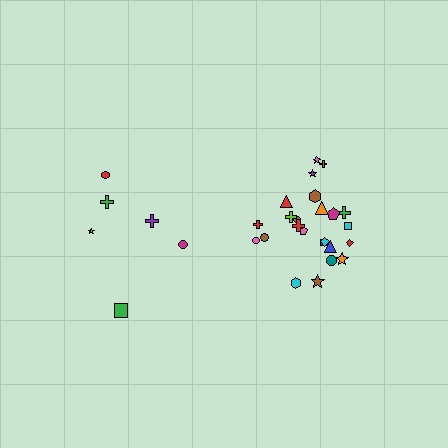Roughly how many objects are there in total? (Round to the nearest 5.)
Roughly 30 objects in total.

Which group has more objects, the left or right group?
The right group.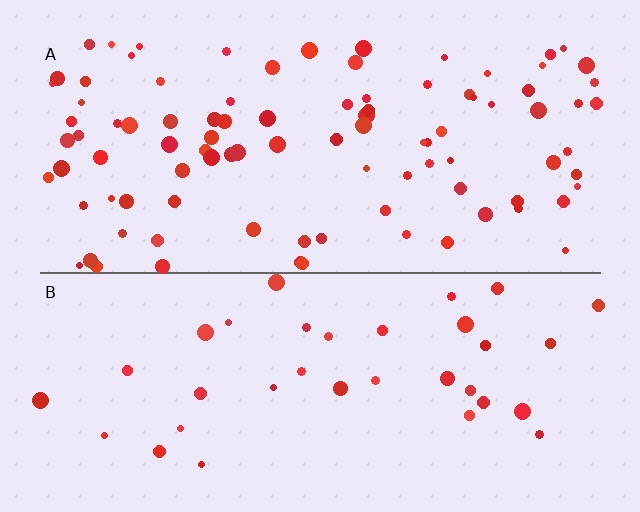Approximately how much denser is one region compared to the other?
Approximately 2.7× — region A over region B.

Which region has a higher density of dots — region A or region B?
A (the top).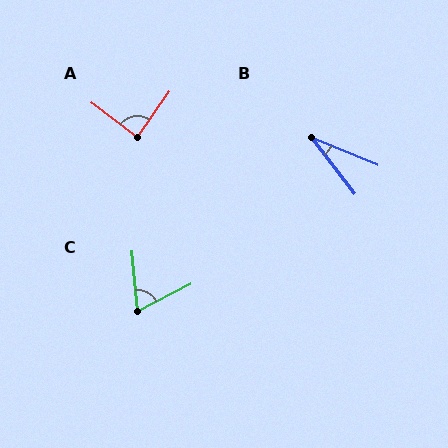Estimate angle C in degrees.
Approximately 68 degrees.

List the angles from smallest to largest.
B (30°), C (68°), A (88°).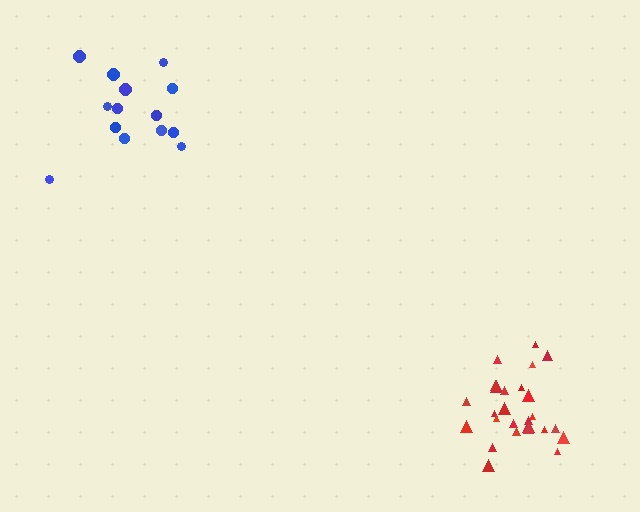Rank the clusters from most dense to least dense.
red, blue.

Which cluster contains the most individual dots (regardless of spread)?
Red (26).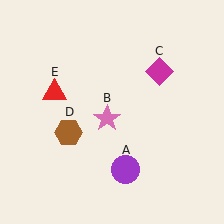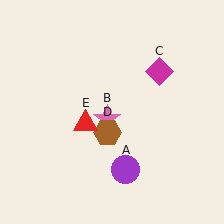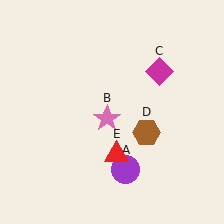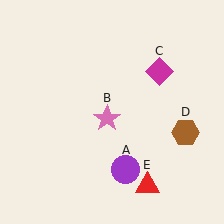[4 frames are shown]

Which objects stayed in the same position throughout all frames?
Purple circle (object A) and pink star (object B) and magenta diamond (object C) remained stationary.